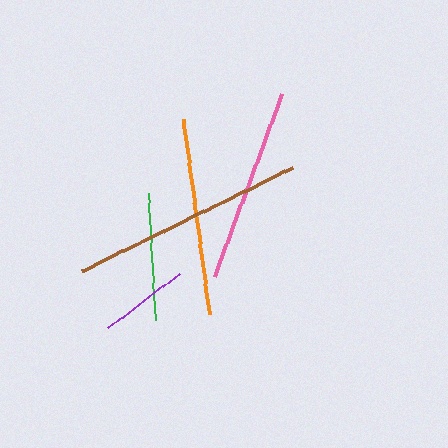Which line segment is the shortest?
The purple line is the shortest at approximately 89 pixels.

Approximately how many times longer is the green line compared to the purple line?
The green line is approximately 1.4 times the length of the purple line.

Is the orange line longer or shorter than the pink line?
The orange line is longer than the pink line.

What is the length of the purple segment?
The purple segment is approximately 89 pixels long.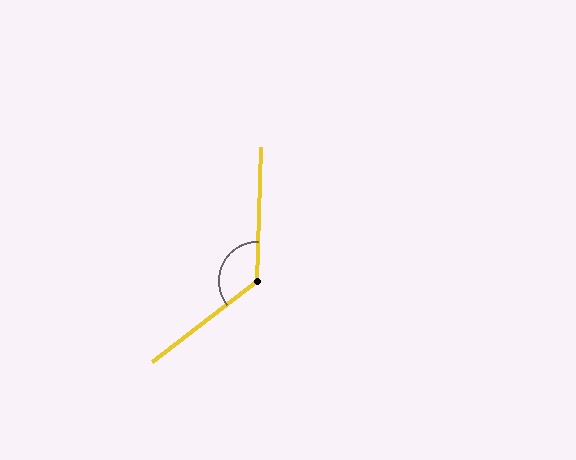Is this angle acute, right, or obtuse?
It is obtuse.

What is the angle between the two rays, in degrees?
Approximately 130 degrees.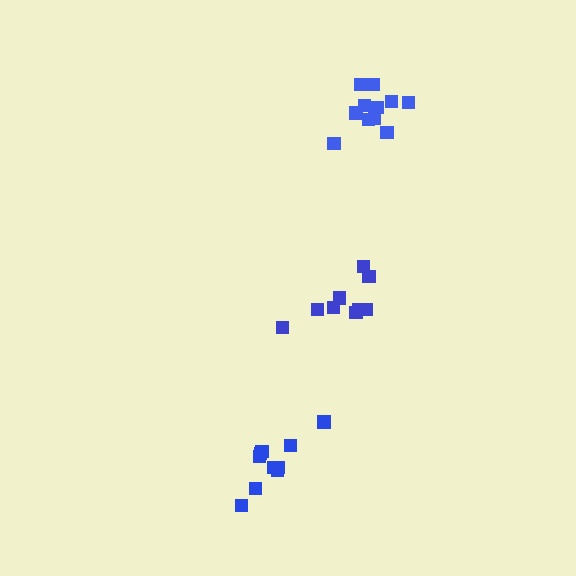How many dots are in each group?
Group 1: 10 dots, Group 2: 11 dots, Group 3: 9 dots (30 total).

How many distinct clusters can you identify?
There are 3 distinct clusters.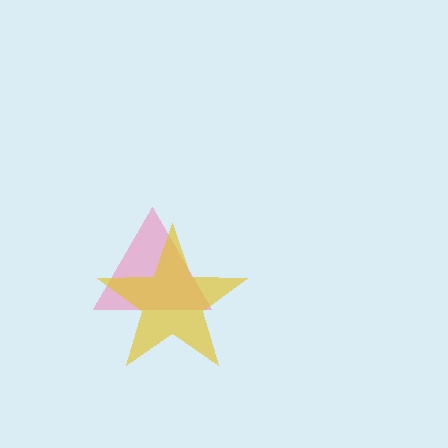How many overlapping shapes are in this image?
There are 2 overlapping shapes in the image.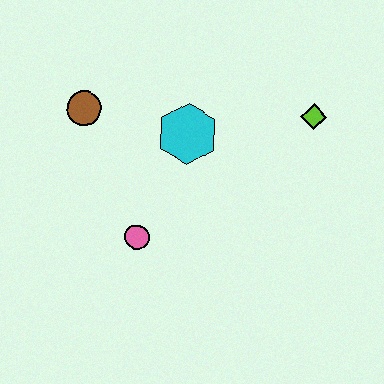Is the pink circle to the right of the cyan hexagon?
No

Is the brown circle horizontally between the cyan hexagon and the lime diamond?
No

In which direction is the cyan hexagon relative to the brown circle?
The cyan hexagon is to the right of the brown circle.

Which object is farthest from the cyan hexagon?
The lime diamond is farthest from the cyan hexagon.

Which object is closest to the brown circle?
The cyan hexagon is closest to the brown circle.